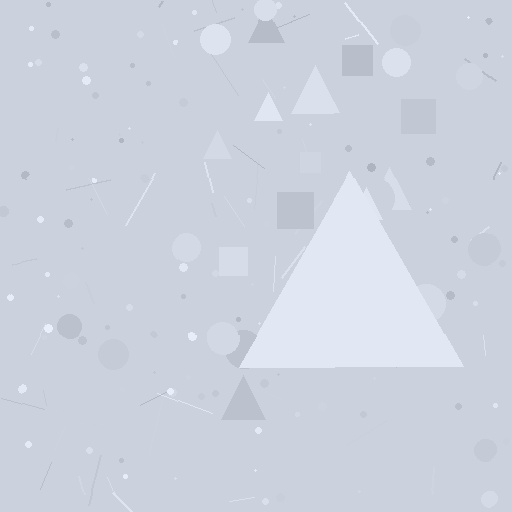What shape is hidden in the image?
A triangle is hidden in the image.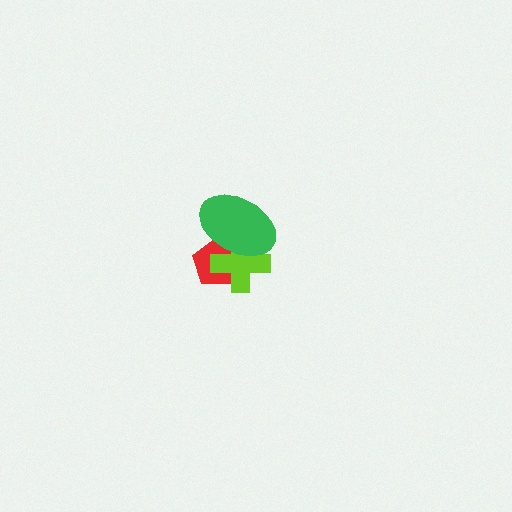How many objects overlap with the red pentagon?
2 objects overlap with the red pentagon.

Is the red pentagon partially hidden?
Yes, it is partially covered by another shape.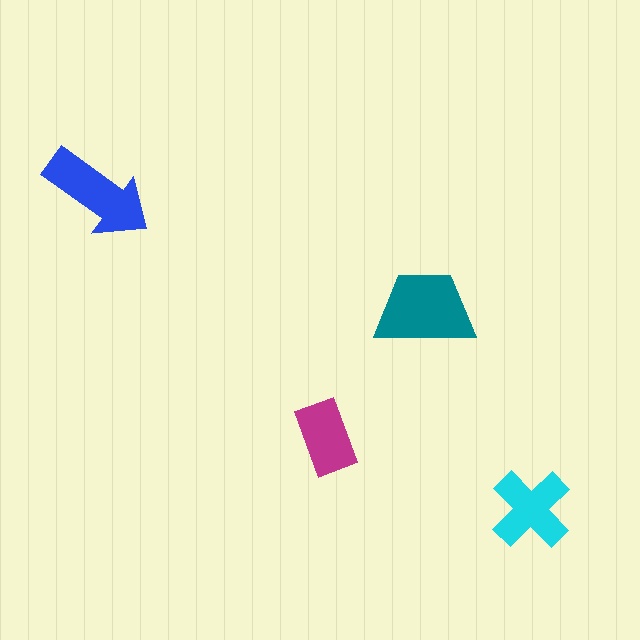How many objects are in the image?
There are 4 objects in the image.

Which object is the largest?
The teal trapezoid.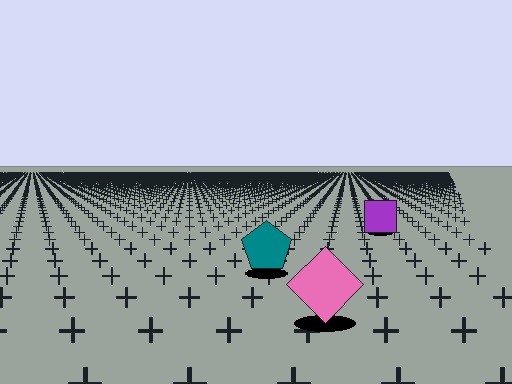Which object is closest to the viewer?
The pink diamond is closest. The texture marks near it are larger and more spread out.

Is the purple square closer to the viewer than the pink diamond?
No. The pink diamond is closer — you can tell from the texture gradient: the ground texture is coarser near it.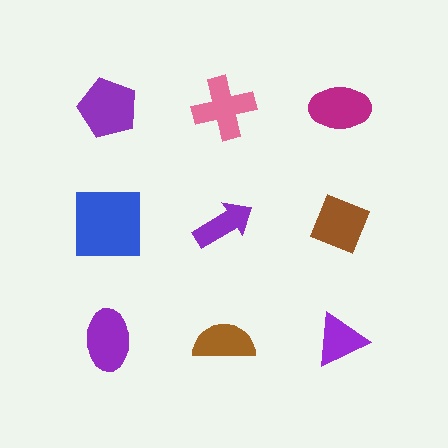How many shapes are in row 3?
3 shapes.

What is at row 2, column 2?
A purple arrow.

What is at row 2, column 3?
A brown diamond.